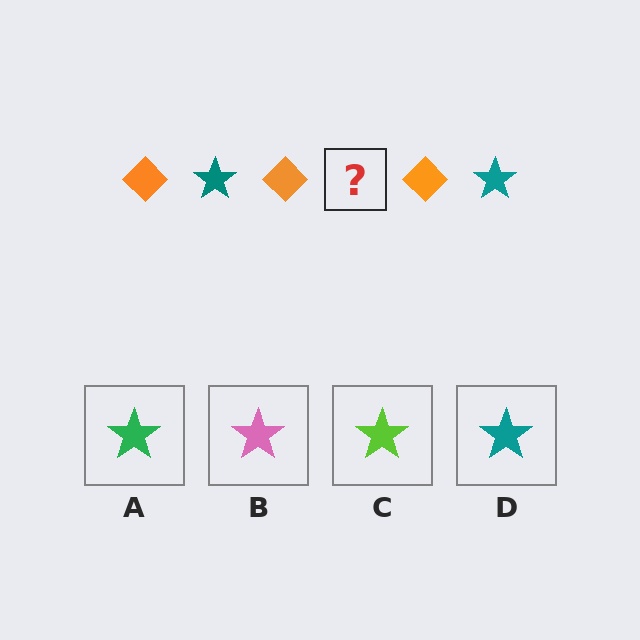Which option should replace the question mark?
Option D.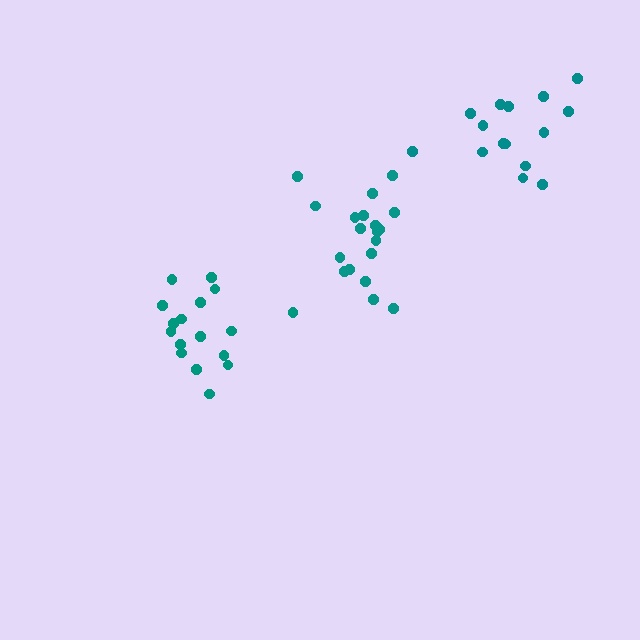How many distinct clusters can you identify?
There are 3 distinct clusters.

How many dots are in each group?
Group 1: 19 dots, Group 2: 15 dots, Group 3: 17 dots (51 total).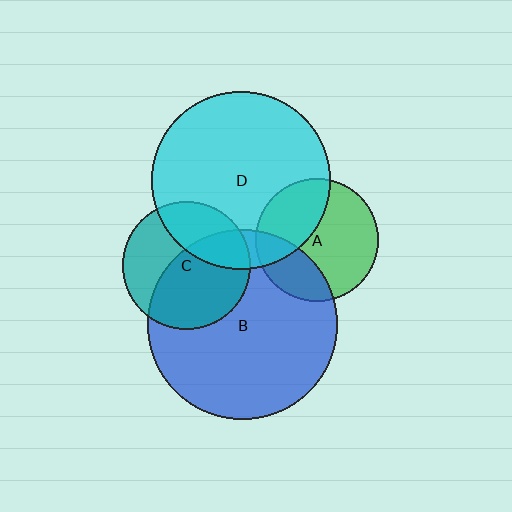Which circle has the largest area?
Circle B (blue).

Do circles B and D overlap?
Yes.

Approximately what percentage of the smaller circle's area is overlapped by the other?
Approximately 15%.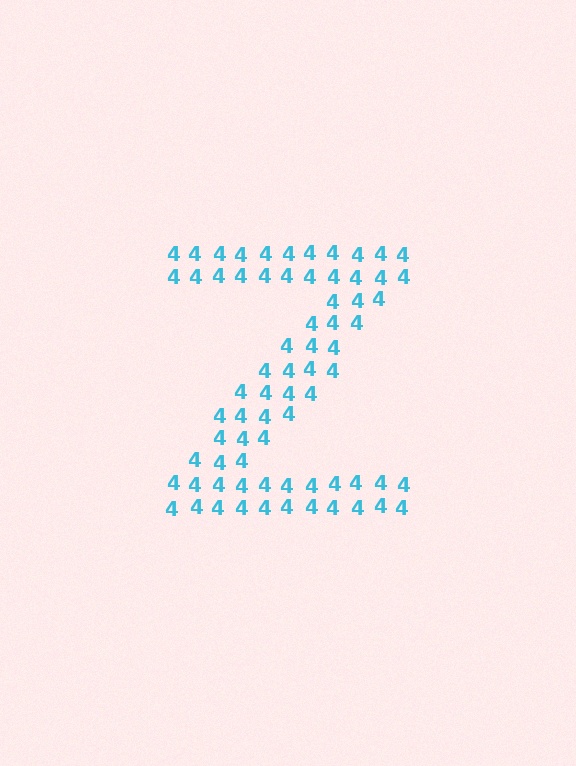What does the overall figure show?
The overall figure shows the letter Z.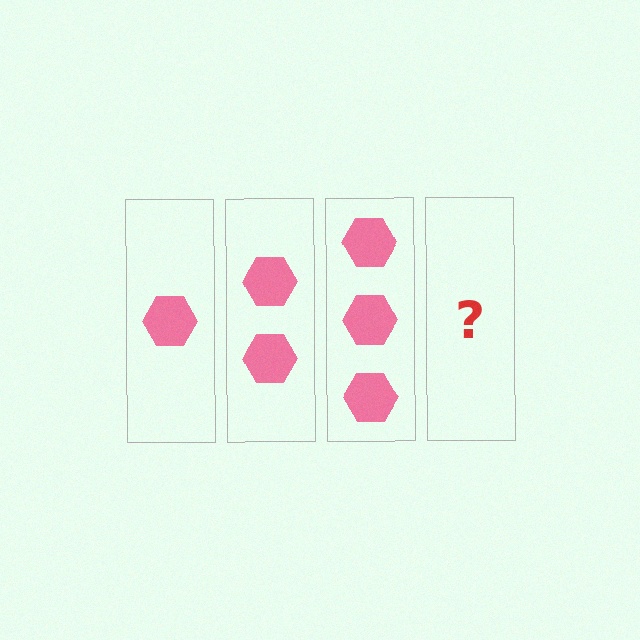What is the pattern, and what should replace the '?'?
The pattern is that each step adds one more hexagon. The '?' should be 4 hexagons.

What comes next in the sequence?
The next element should be 4 hexagons.